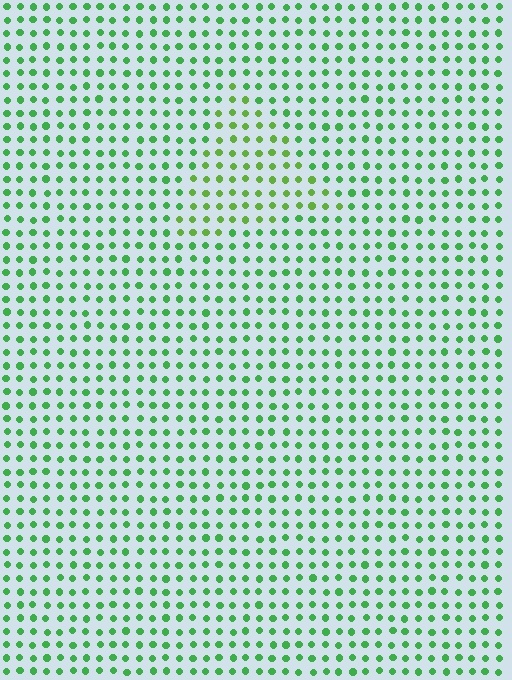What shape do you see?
I see a triangle.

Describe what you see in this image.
The image is filled with small green elements in a uniform arrangement. A triangle-shaped region is visible where the elements are tinted to a slightly different hue, forming a subtle color boundary.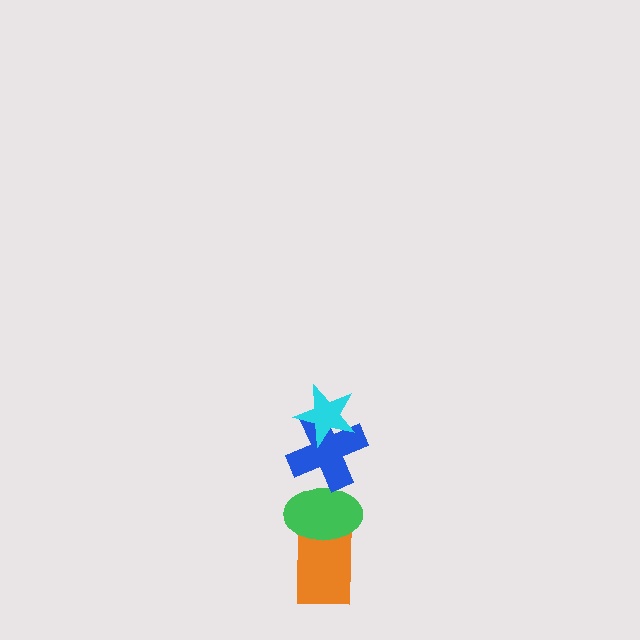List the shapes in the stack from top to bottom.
From top to bottom: the cyan star, the blue cross, the green ellipse, the orange rectangle.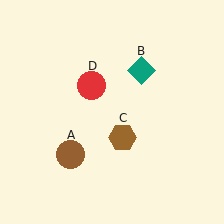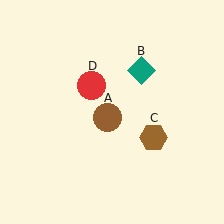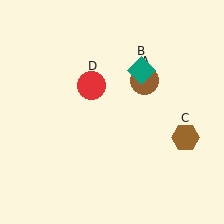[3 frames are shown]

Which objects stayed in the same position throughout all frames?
Teal diamond (object B) and red circle (object D) remained stationary.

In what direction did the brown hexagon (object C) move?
The brown hexagon (object C) moved right.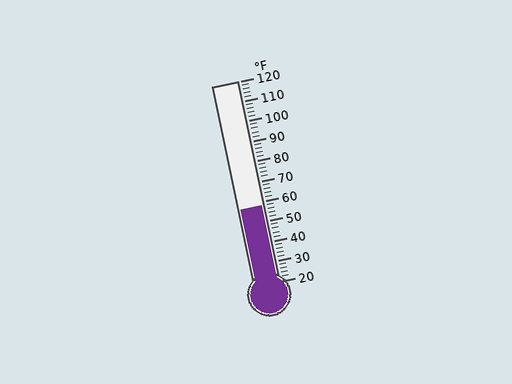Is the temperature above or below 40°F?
The temperature is above 40°F.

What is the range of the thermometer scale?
The thermometer scale ranges from 20°F to 120°F.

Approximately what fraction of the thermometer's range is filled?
The thermometer is filled to approximately 40% of its range.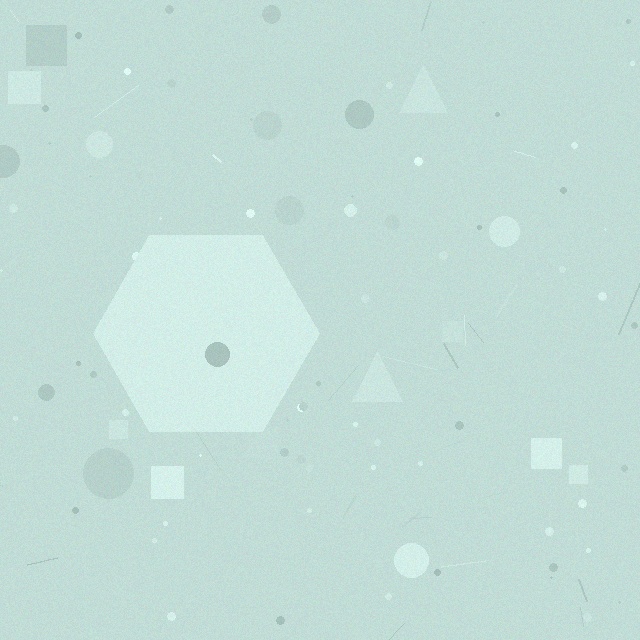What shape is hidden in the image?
A hexagon is hidden in the image.